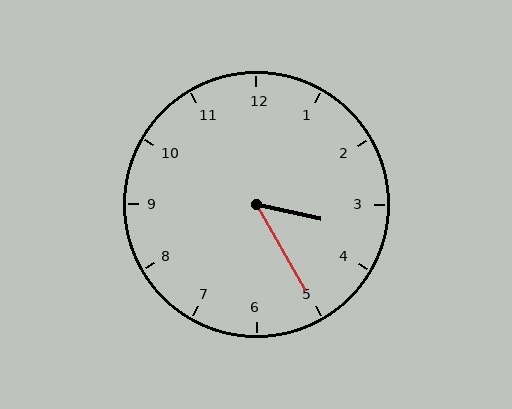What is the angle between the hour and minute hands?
Approximately 48 degrees.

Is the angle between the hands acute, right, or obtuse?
It is acute.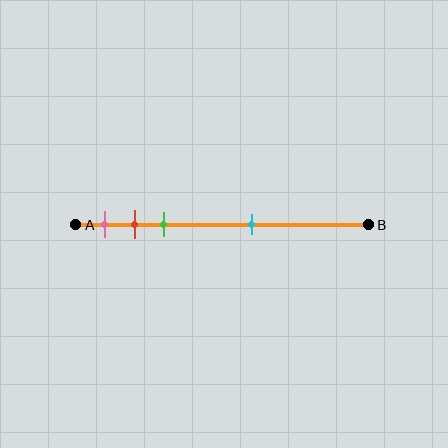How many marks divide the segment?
There are 4 marks dividing the segment.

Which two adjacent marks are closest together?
The red and green marks are the closest adjacent pair.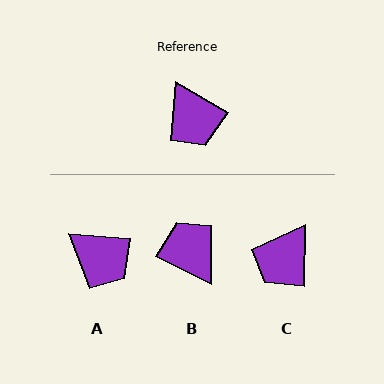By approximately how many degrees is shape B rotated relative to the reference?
Approximately 176 degrees clockwise.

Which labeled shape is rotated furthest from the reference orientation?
B, about 176 degrees away.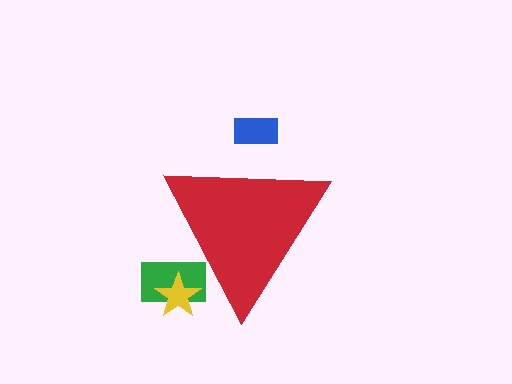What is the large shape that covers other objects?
A red triangle.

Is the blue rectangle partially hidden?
Yes, the blue rectangle is partially hidden behind the red triangle.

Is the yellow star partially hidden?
Yes, the yellow star is partially hidden behind the red triangle.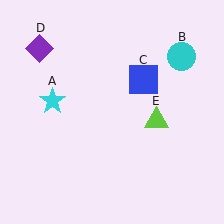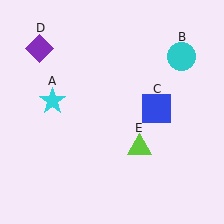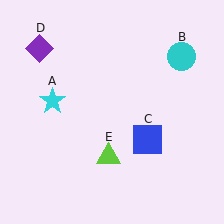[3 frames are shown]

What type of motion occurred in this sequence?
The blue square (object C), lime triangle (object E) rotated clockwise around the center of the scene.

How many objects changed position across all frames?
2 objects changed position: blue square (object C), lime triangle (object E).